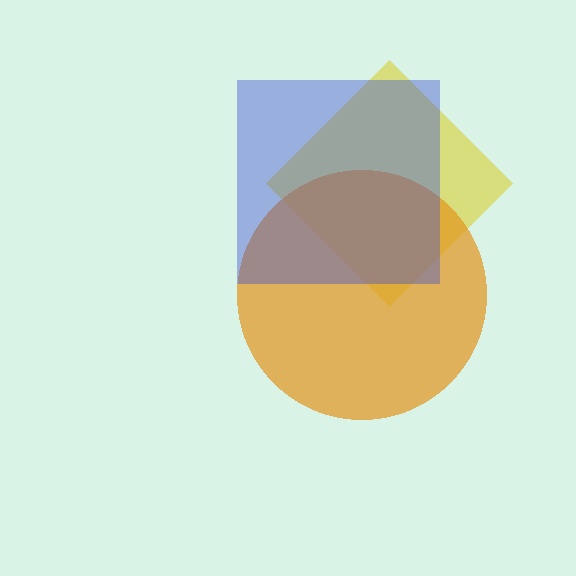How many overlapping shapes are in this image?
There are 3 overlapping shapes in the image.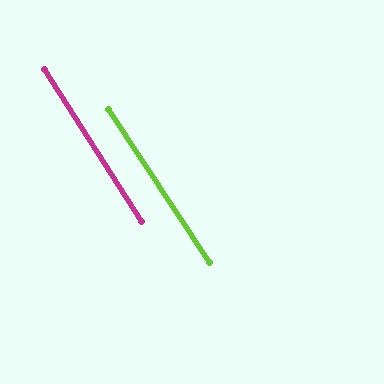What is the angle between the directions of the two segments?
Approximately 1 degree.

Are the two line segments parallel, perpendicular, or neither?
Parallel — their directions differ by only 1.0°.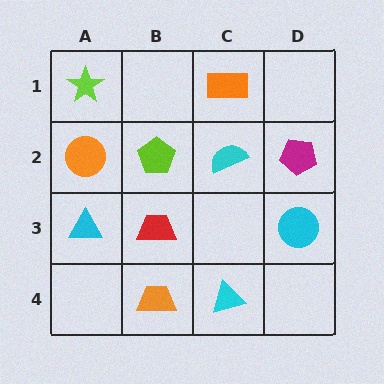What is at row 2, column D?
A magenta pentagon.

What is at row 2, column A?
An orange circle.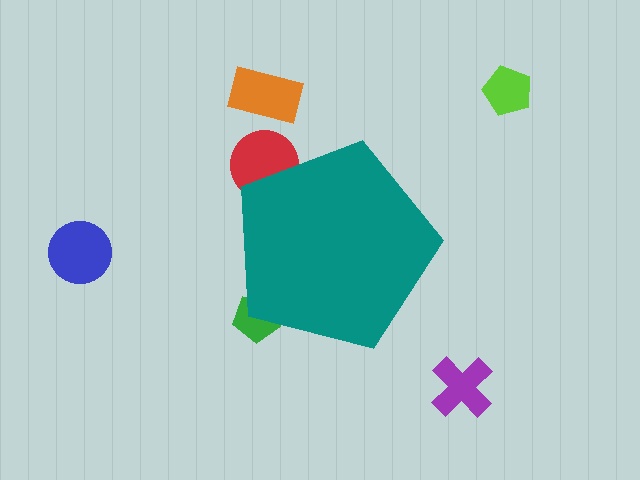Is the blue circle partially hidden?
No, the blue circle is fully visible.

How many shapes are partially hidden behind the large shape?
2 shapes are partially hidden.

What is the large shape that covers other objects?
A teal pentagon.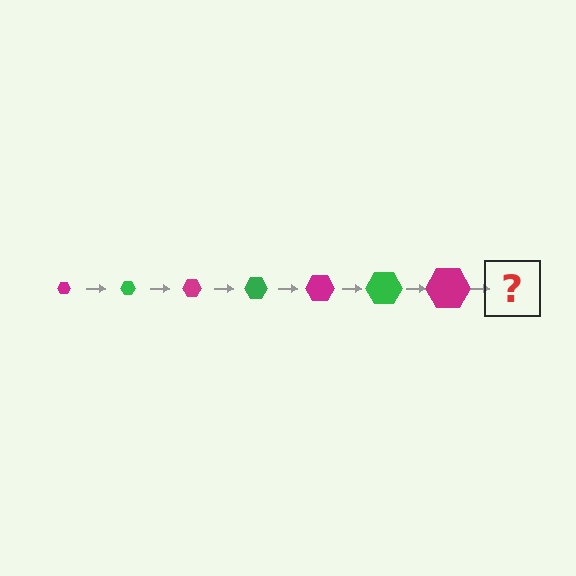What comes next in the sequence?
The next element should be a green hexagon, larger than the previous one.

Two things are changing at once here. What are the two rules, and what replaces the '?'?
The two rules are that the hexagon grows larger each step and the color cycles through magenta and green. The '?' should be a green hexagon, larger than the previous one.